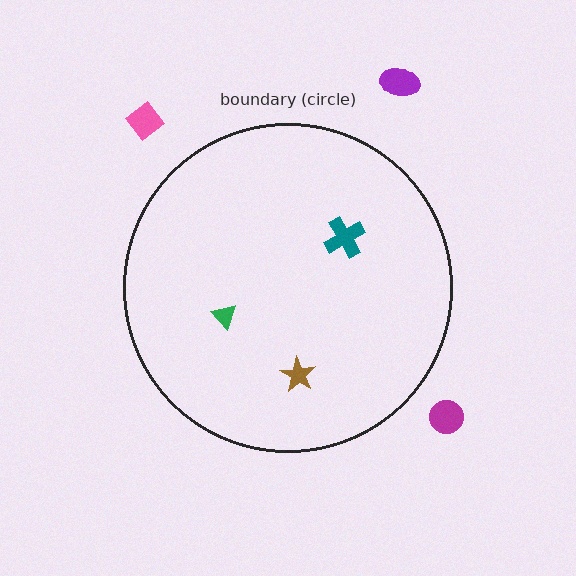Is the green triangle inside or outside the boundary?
Inside.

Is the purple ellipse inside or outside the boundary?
Outside.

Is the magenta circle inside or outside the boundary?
Outside.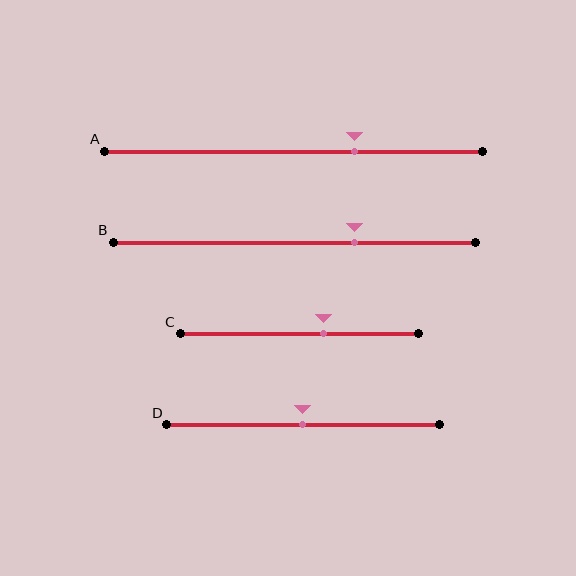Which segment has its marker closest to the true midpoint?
Segment D has its marker closest to the true midpoint.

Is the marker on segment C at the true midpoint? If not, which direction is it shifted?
No, the marker on segment C is shifted to the right by about 10% of the segment length.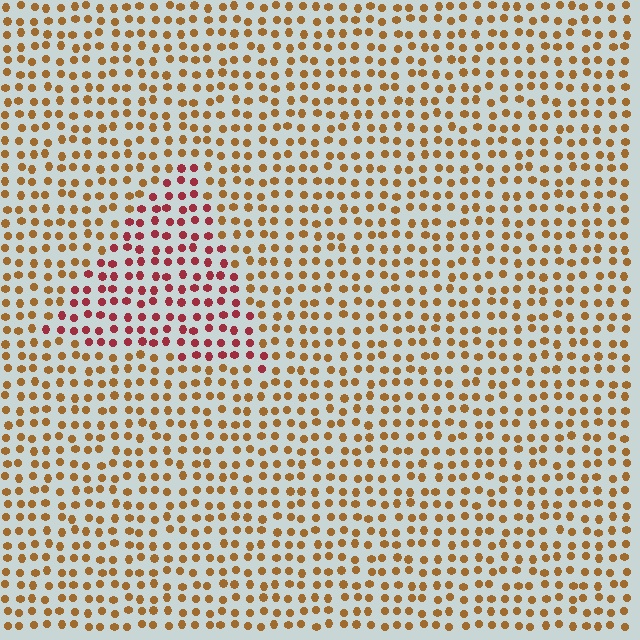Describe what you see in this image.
The image is filled with small brown elements in a uniform arrangement. A triangle-shaped region is visible where the elements are tinted to a slightly different hue, forming a subtle color boundary.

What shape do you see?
I see a triangle.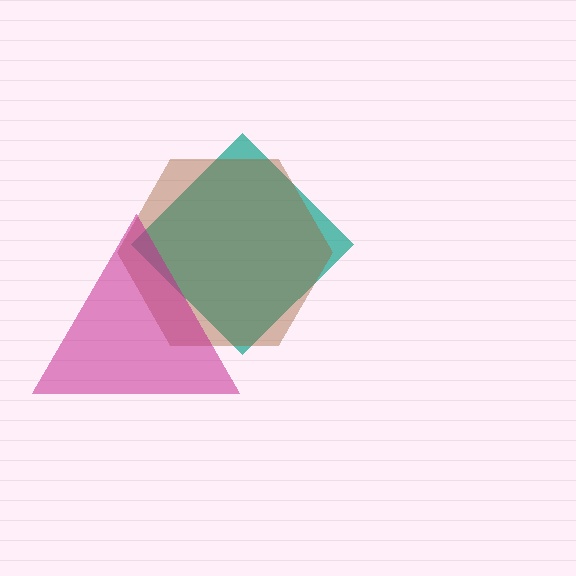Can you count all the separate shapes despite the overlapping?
Yes, there are 3 separate shapes.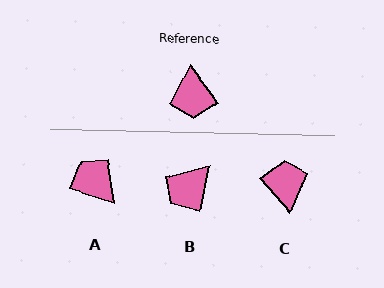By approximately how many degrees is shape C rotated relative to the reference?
Approximately 175 degrees clockwise.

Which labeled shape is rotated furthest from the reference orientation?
C, about 175 degrees away.